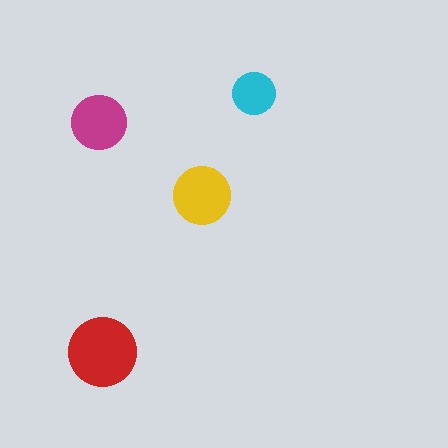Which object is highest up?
The cyan circle is topmost.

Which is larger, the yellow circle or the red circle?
The red one.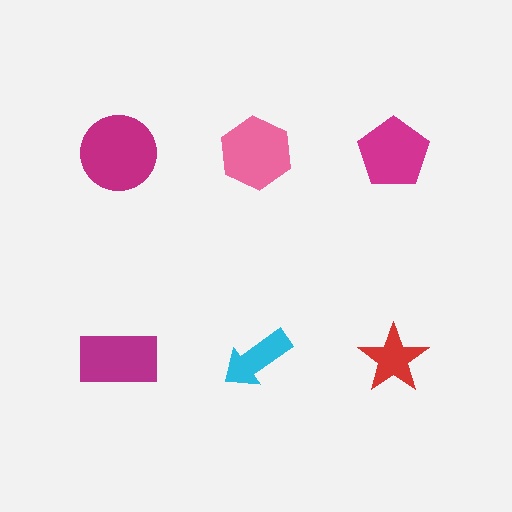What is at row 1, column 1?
A magenta circle.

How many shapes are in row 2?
3 shapes.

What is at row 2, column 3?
A red star.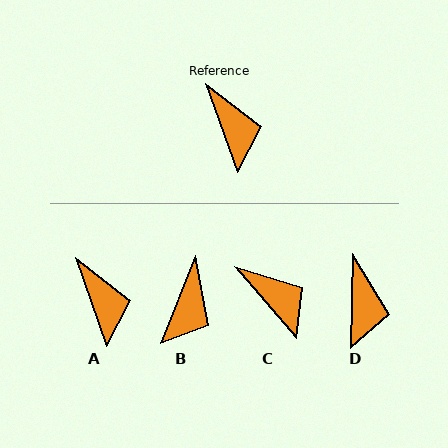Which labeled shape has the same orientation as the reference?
A.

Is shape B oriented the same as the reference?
No, it is off by about 41 degrees.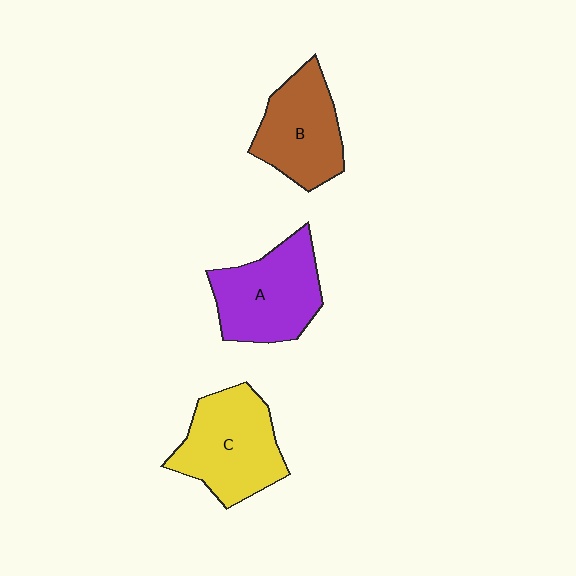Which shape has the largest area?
Shape C (yellow).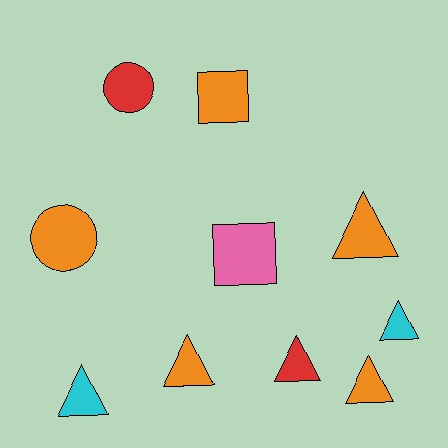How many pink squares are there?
There is 1 pink square.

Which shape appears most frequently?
Triangle, with 6 objects.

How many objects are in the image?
There are 10 objects.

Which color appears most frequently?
Orange, with 5 objects.